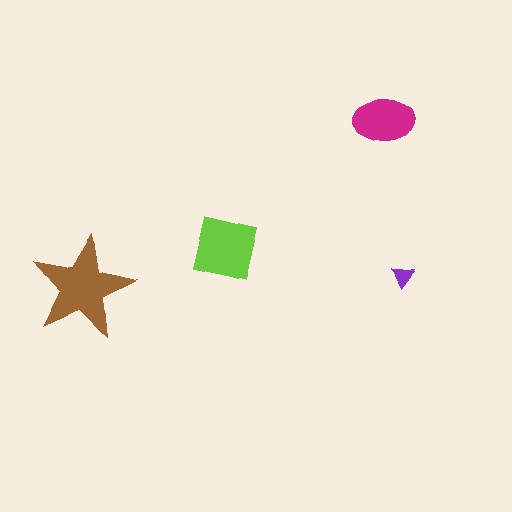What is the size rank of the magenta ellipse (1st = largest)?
3rd.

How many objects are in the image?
There are 4 objects in the image.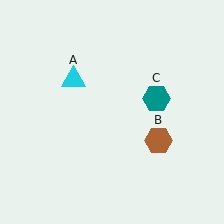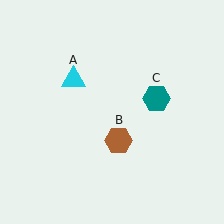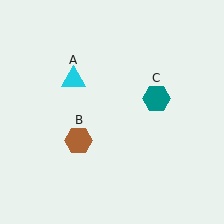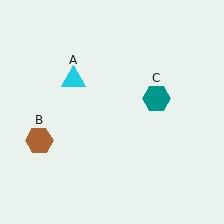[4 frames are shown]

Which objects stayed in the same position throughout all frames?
Cyan triangle (object A) and teal hexagon (object C) remained stationary.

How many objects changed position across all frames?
1 object changed position: brown hexagon (object B).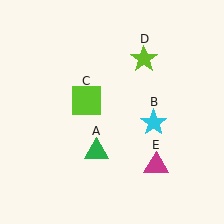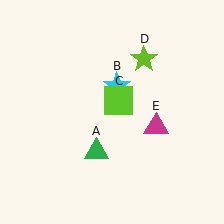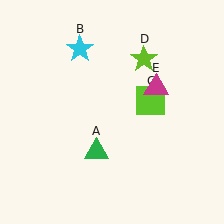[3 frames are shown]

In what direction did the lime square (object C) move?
The lime square (object C) moved right.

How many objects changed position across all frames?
3 objects changed position: cyan star (object B), lime square (object C), magenta triangle (object E).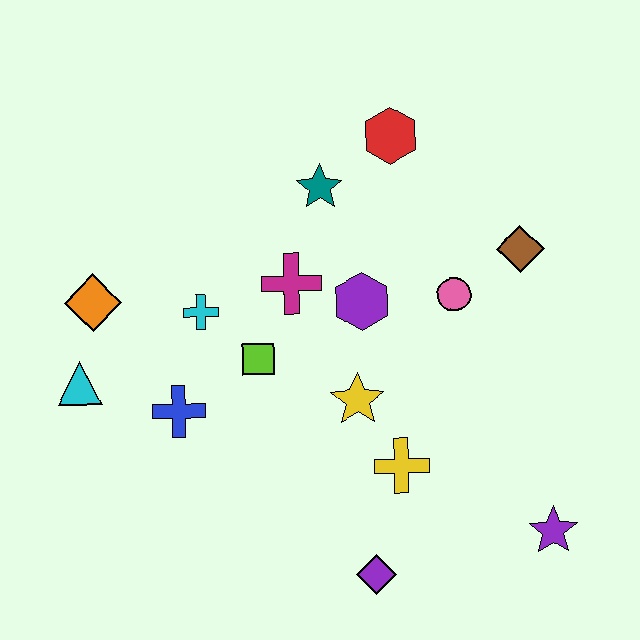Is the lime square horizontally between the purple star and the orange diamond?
Yes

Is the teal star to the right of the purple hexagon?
No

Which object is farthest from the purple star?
The orange diamond is farthest from the purple star.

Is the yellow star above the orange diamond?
No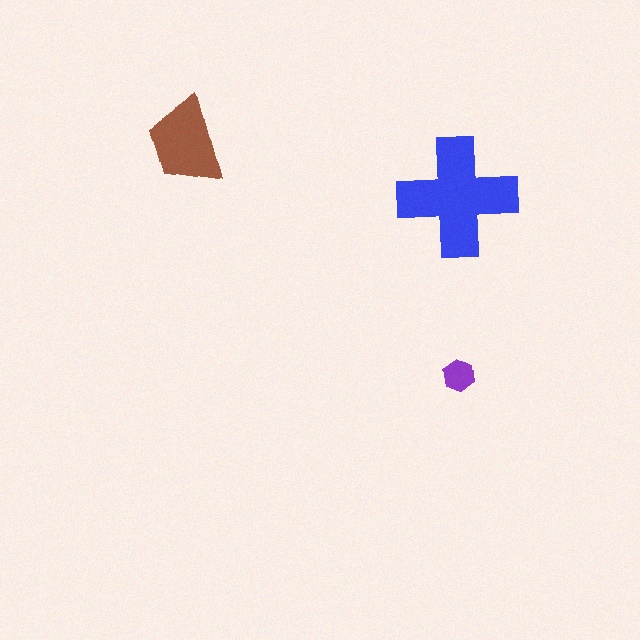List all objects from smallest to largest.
The purple hexagon, the brown trapezoid, the blue cross.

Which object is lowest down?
The purple hexagon is bottommost.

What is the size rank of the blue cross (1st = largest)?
1st.